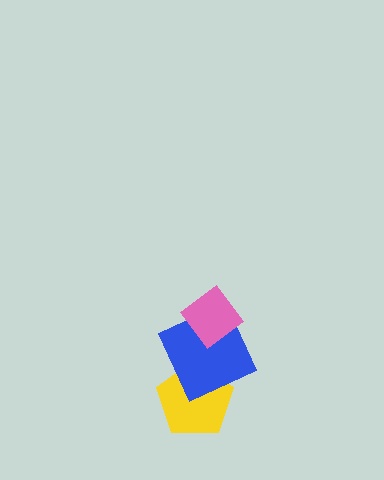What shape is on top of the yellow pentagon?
The blue square is on top of the yellow pentagon.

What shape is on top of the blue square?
The pink diamond is on top of the blue square.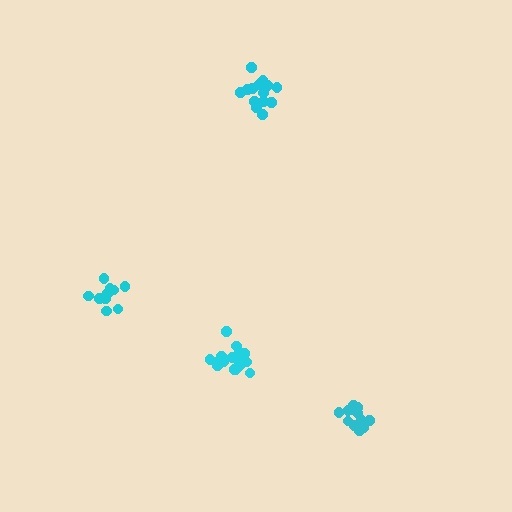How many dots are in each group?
Group 1: 15 dots, Group 2: 10 dots, Group 3: 16 dots, Group 4: 13 dots (54 total).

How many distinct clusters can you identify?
There are 4 distinct clusters.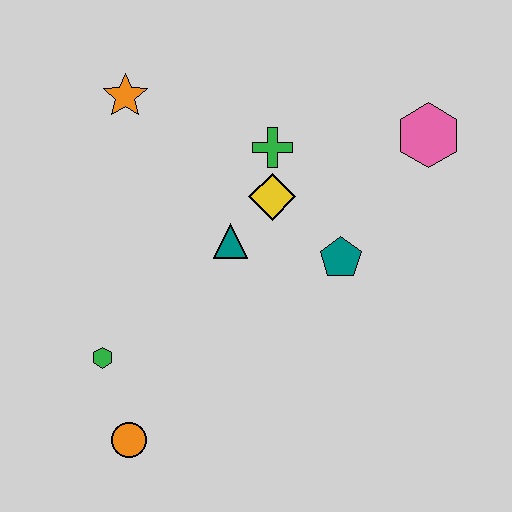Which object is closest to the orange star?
The green cross is closest to the orange star.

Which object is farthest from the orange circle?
The pink hexagon is farthest from the orange circle.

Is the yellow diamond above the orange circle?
Yes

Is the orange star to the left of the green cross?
Yes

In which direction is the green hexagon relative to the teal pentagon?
The green hexagon is to the left of the teal pentagon.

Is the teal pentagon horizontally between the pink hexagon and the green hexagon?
Yes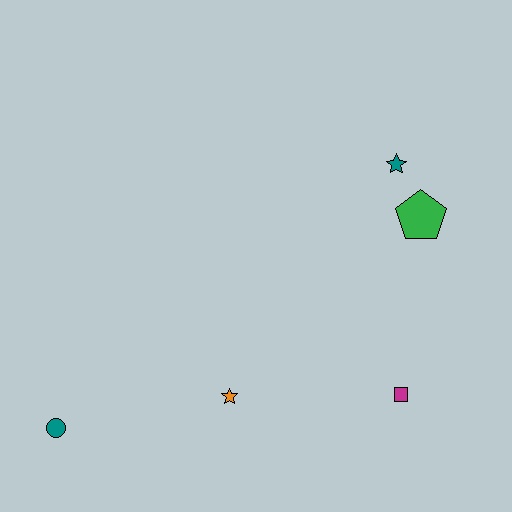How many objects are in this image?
There are 5 objects.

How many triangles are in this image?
There are no triangles.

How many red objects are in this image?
There are no red objects.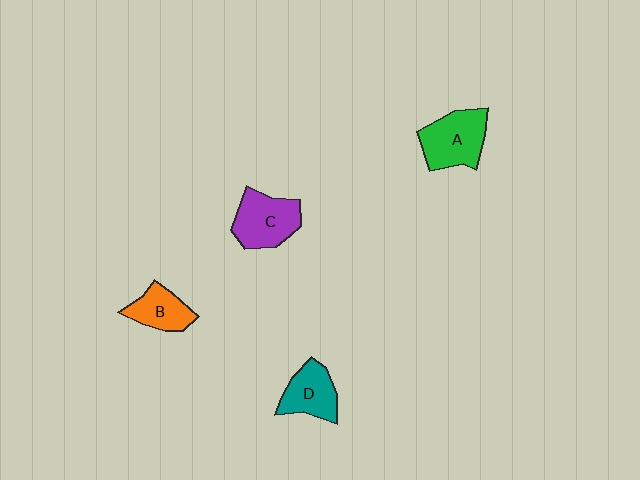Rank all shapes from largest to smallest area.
From largest to smallest: A (green), C (purple), D (teal), B (orange).